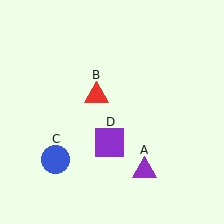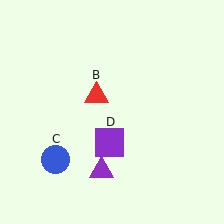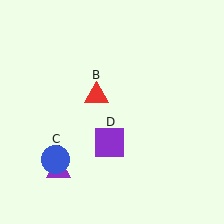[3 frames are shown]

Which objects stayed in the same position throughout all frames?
Red triangle (object B) and blue circle (object C) and purple square (object D) remained stationary.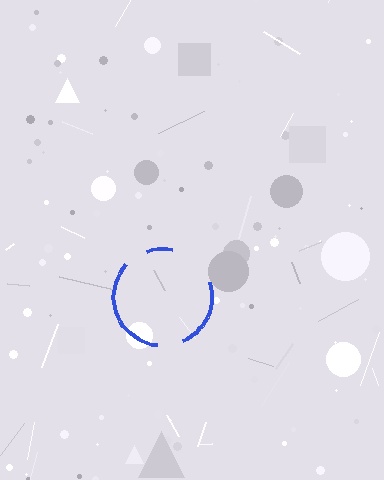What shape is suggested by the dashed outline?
The dashed outline suggests a circle.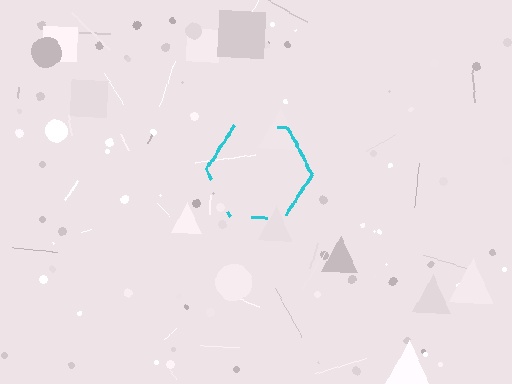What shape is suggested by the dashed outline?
The dashed outline suggests a hexagon.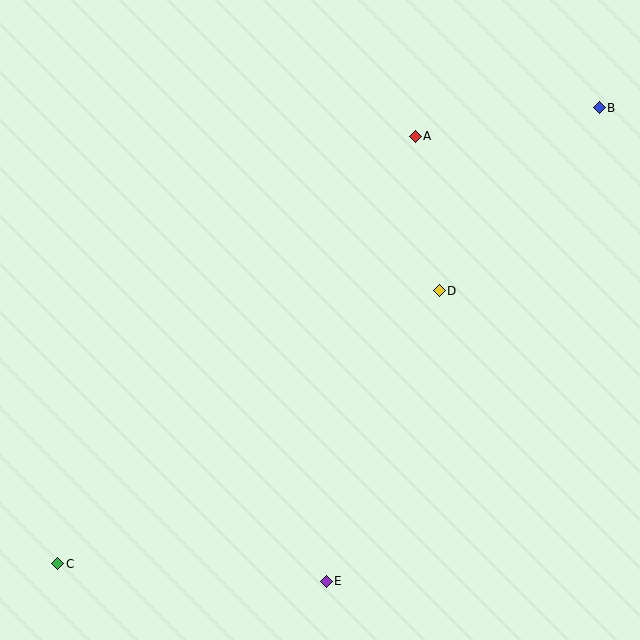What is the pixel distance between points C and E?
The distance between C and E is 269 pixels.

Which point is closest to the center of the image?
Point D at (439, 291) is closest to the center.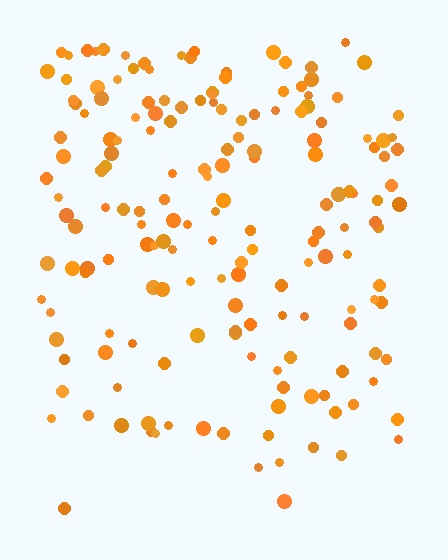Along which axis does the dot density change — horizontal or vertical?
Vertical.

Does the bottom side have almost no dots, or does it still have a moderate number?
Still a moderate number, just noticeably fewer than the top.